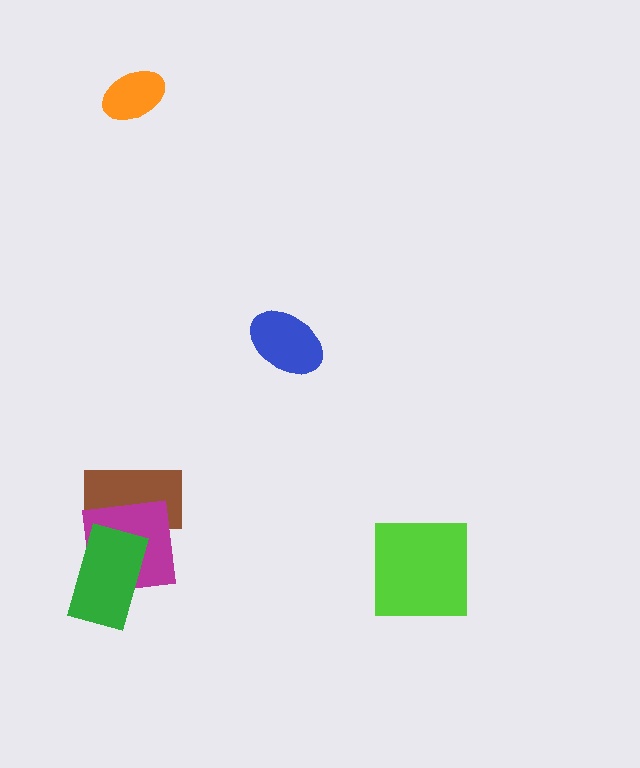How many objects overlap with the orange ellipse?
0 objects overlap with the orange ellipse.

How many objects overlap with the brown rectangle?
2 objects overlap with the brown rectangle.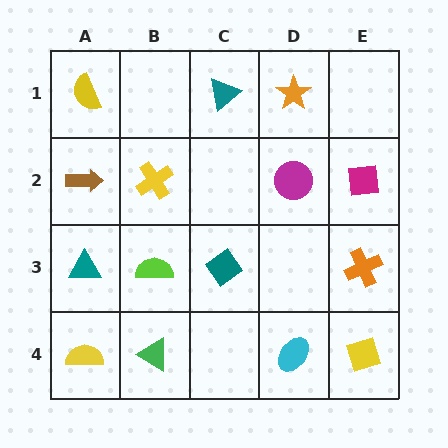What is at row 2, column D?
A magenta circle.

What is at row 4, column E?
A yellow diamond.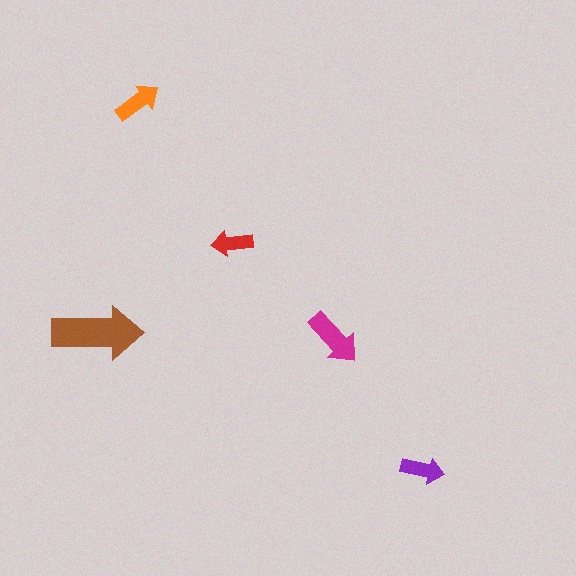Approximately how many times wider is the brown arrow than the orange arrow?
About 2 times wider.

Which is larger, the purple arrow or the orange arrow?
The orange one.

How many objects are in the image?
There are 5 objects in the image.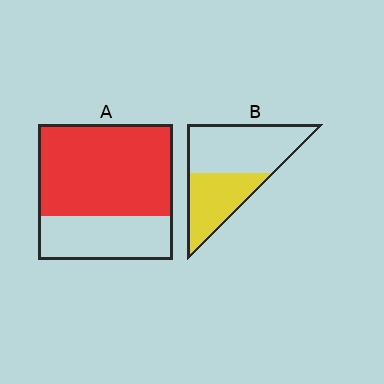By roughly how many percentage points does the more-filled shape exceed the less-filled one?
By roughly 25 percentage points (A over B).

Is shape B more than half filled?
No.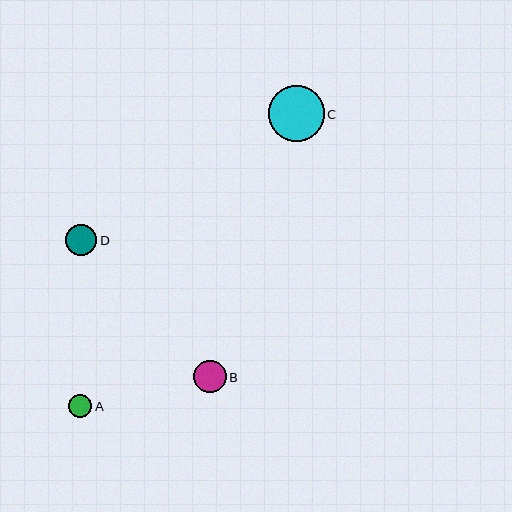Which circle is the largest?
Circle C is the largest with a size of approximately 56 pixels.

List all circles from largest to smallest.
From largest to smallest: C, B, D, A.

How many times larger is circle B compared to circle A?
Circle B is approximately 1.4 times the size of circle A.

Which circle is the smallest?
Circle A is the smallest with a size of approximately 23 pixels.